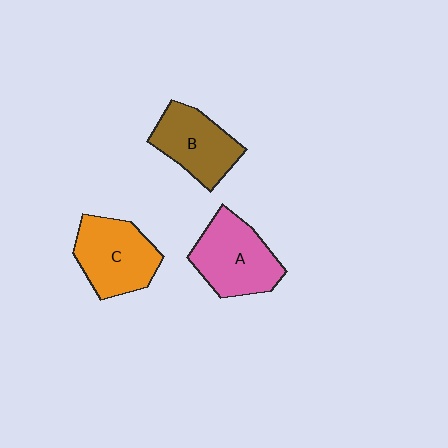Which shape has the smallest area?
Shape B (brown).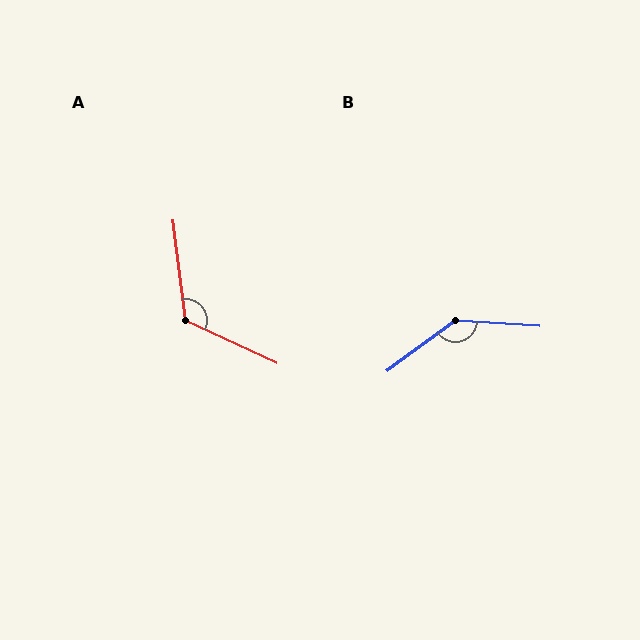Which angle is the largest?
B, at approximately 140 degrees.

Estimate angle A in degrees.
Approximately 122 degrees.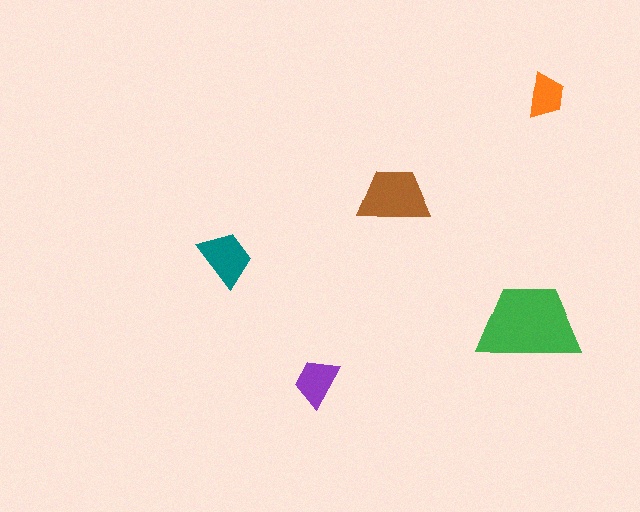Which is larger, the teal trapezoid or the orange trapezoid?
The teal one.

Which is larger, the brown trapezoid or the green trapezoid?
The green one.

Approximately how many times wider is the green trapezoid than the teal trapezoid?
About 2 times wider.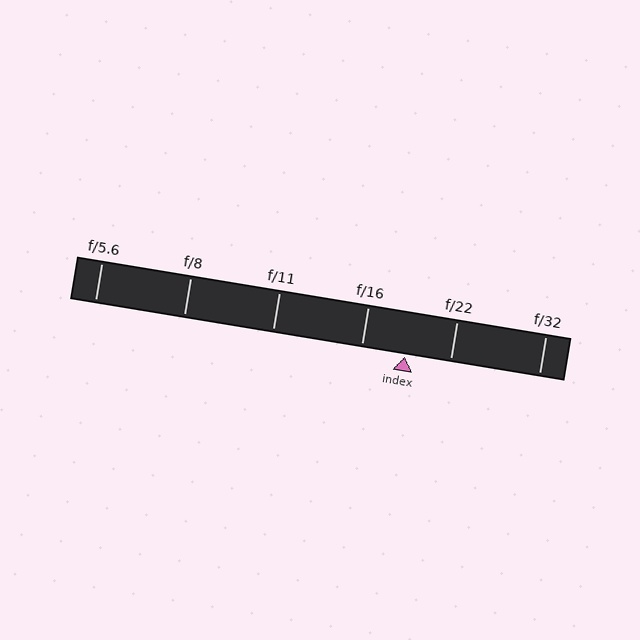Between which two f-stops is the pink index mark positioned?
The index mark is between f/16 and f/22.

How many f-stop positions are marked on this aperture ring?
There are 6 f-stop positions marked.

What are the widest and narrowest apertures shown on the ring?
The widest aperture shown is f/5.6 and the narrowest is f/32.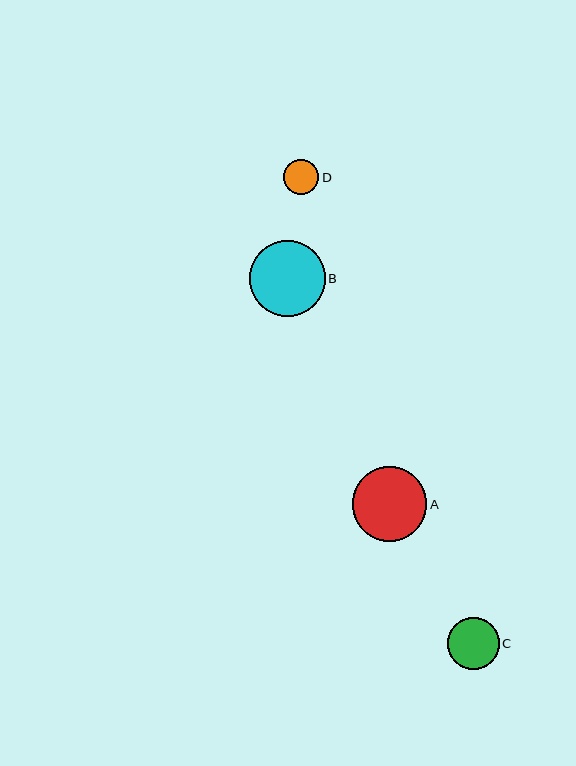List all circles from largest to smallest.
From largest to smallest: B, A, C, D.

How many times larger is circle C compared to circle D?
Circle C is approximately 1.5 times the size of circle D.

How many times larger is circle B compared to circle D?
Circle B is approximately 2.2 times the size of circle D.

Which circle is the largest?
Circle B is the largest with a size of approximately 76 pixels.